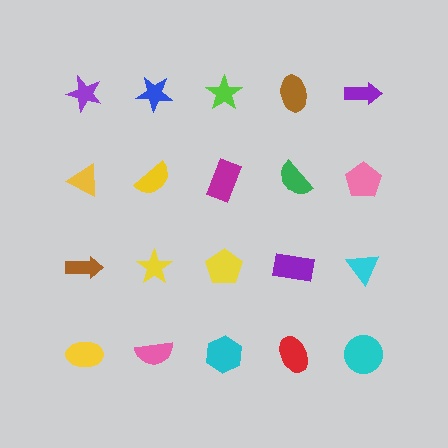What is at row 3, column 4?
A purple rectangle.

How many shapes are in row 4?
5 shapes.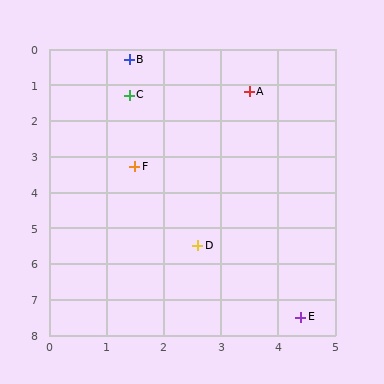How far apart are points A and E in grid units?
Points A and E are about 6.4 grid units apart.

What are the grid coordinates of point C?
Point C is at approximately (1.4, 1.3).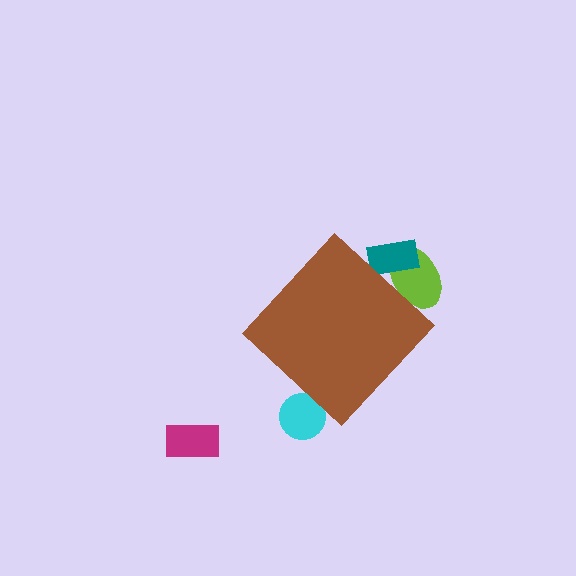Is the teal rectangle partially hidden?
Yes, the teal rectangle is partially hidden behind the brown diamond.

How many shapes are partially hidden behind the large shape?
3 shapes are partially hidden.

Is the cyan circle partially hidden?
Yes, the cyan circle is partially hidden behind the brown diamond.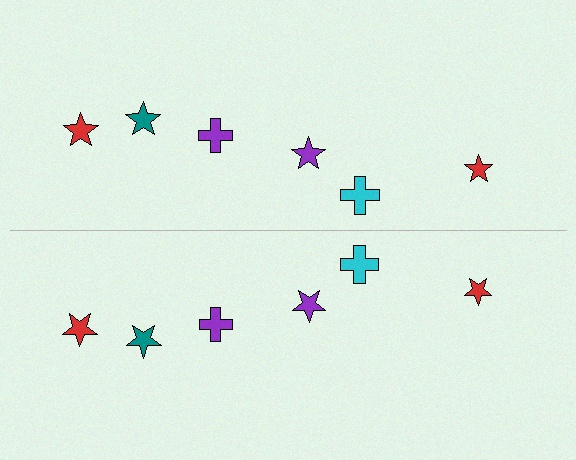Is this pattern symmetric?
Yes, this pattern has bilateral (reflection) symmetry.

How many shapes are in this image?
There are 12 shapes in this image.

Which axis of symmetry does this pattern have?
The pattern has a horizontal axis of symmetry running through the center of the image.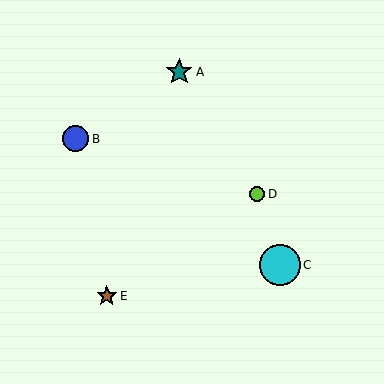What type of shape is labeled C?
Shape C is a cyan circle.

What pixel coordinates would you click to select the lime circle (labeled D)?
Click at (257, 194) to select the lime circle D.